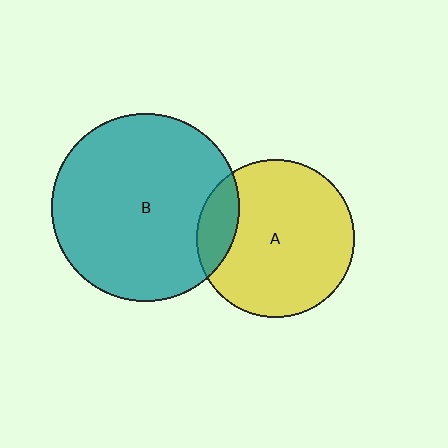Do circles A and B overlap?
Yes.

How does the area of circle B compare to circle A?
Approximately 1.4 times.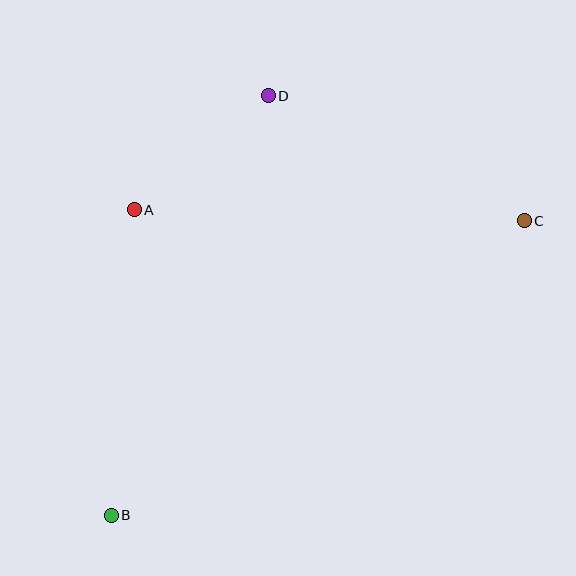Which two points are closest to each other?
Points A and D are closest to each other.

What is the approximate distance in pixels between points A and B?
The distance between A and B is approximately 306 pixels.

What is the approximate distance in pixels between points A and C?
The distance between A and C is approximately 390 pixels.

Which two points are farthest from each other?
Points B and C are farthest from each other.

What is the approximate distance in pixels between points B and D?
The distance between B and D is approximately 448 pixels.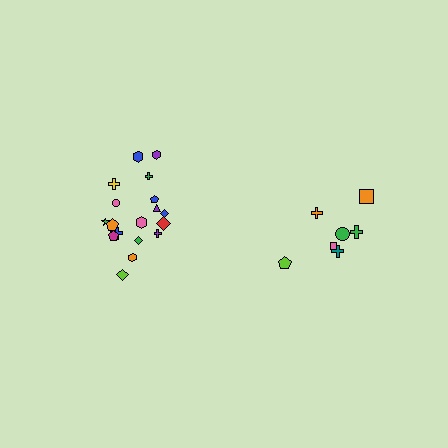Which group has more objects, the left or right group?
The left group.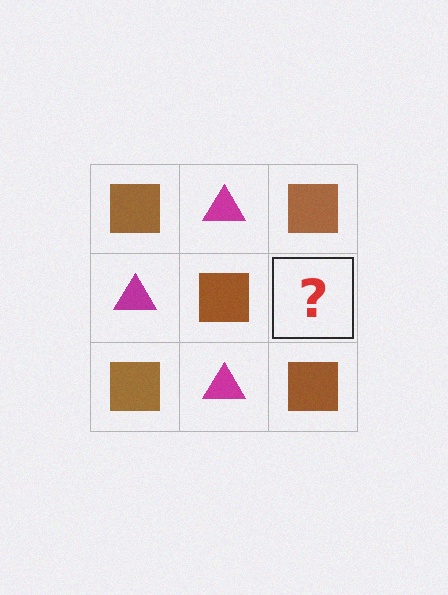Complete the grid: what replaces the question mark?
The question mark should be replaced with a magenta triangle.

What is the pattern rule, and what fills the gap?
The rule is that it alternates brown square and magenta triangle in a checkerboard pattern. The gap should be filled with a magenta triangle.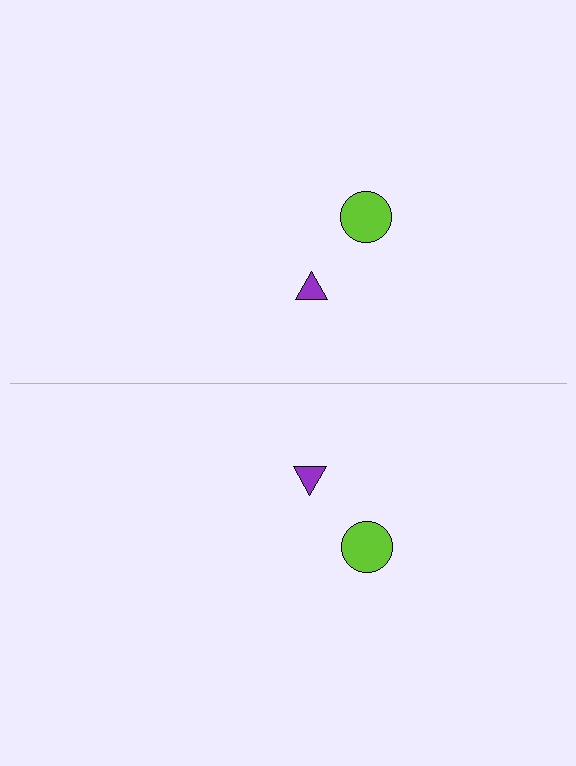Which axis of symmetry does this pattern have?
The pattern has a horizontal axis of symmetry running through the center of the image.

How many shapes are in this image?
There are 4 shapes in this image.